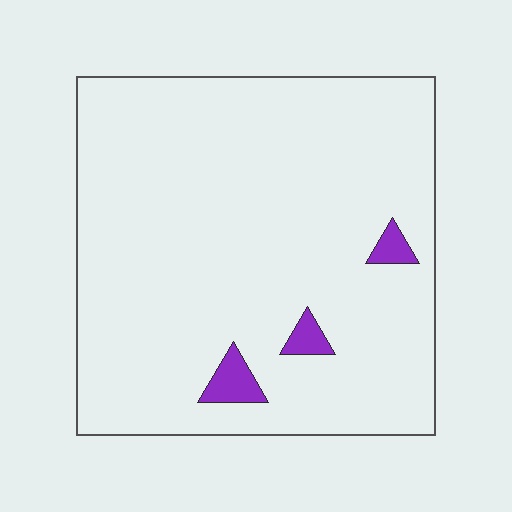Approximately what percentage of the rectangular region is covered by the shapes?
Approximately 5%.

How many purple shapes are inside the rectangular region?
3.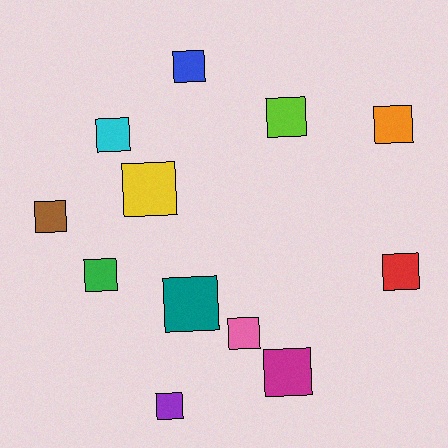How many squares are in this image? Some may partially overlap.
There are 12 squares.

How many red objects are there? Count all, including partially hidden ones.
There is 1 red object.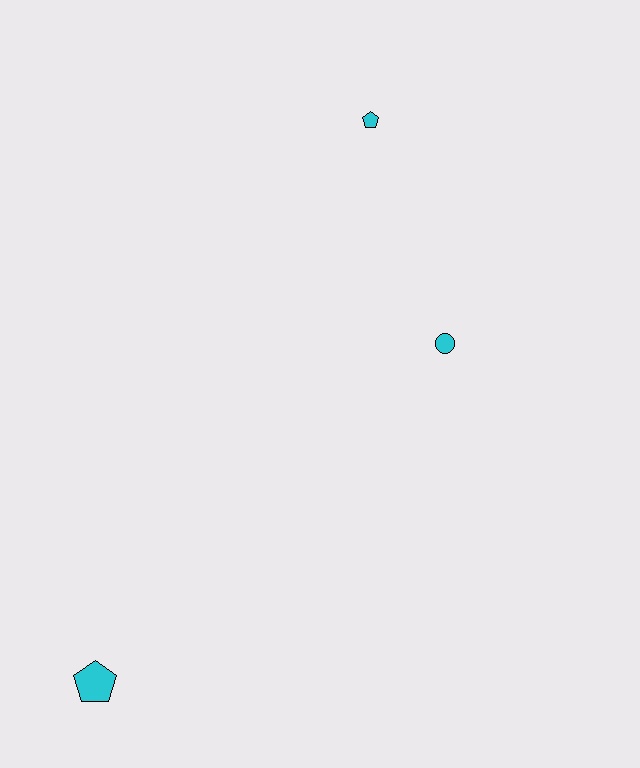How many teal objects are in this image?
There are no teal objects.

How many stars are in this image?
There are no stars.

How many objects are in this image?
There are 3 objects.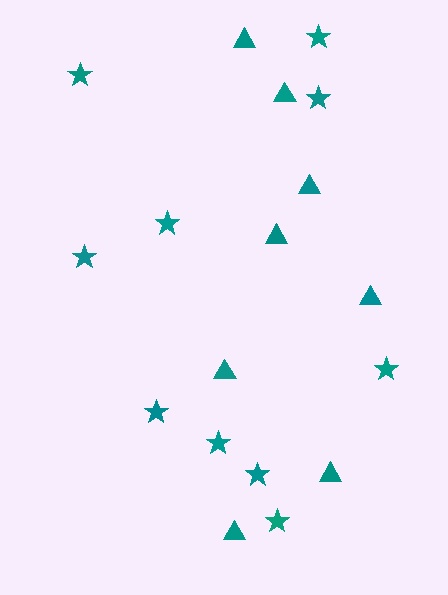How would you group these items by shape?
There are 2 groups: one group of stars (10) and one group of triangles (8).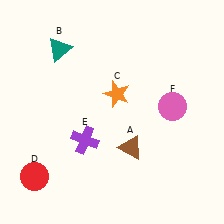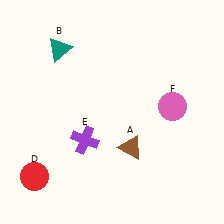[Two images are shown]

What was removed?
The orange star (C) was removed in Image 2.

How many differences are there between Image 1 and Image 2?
There is 1 difference between the two images.